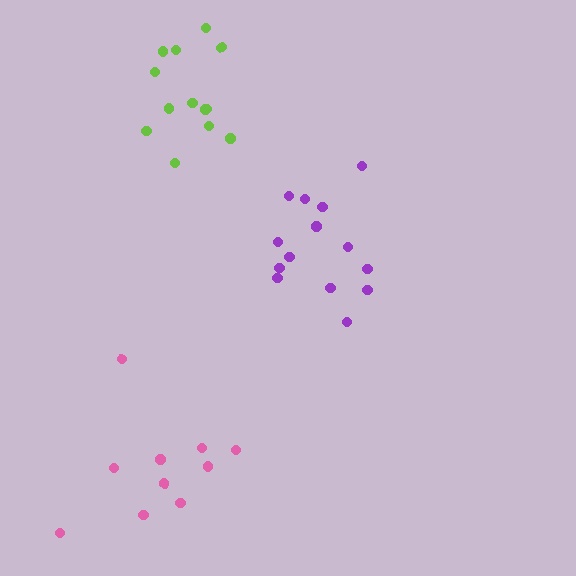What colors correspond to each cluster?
The clusters are colored: purple, pink, lime.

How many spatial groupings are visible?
There are 3 spatial groupings.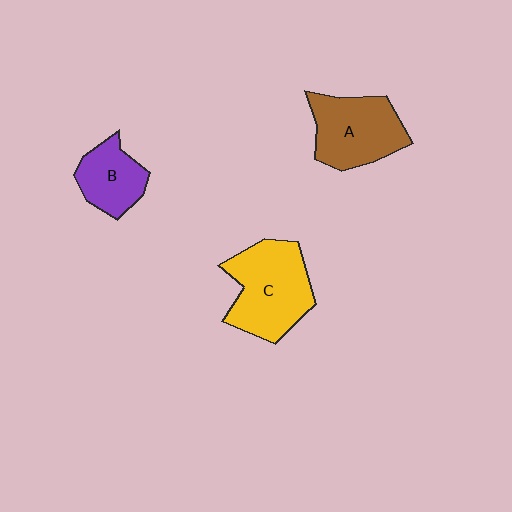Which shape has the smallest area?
Shape B (purple).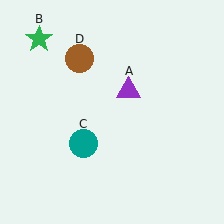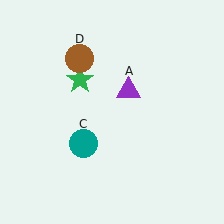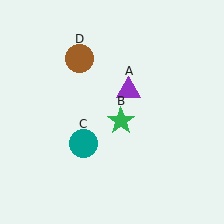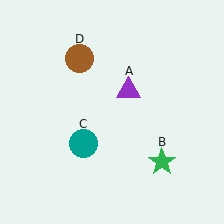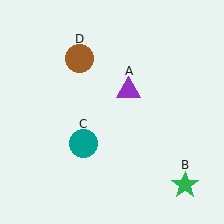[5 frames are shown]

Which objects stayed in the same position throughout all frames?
Purple triangle (object A) and teal circle (object C) and brown circle (object D) remained stationary.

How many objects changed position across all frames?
1 object changed position: green star (object B).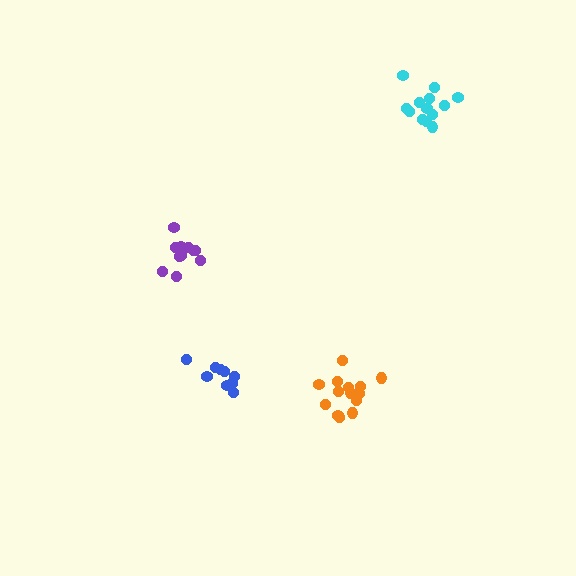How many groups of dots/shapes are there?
There are 4 groups.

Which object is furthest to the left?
The purple cluster is leftmost.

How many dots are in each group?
Group 1: 12 dots, Group 2: 14 dots, Group 3: 13 dots, Group 4: 9 dots (48 total).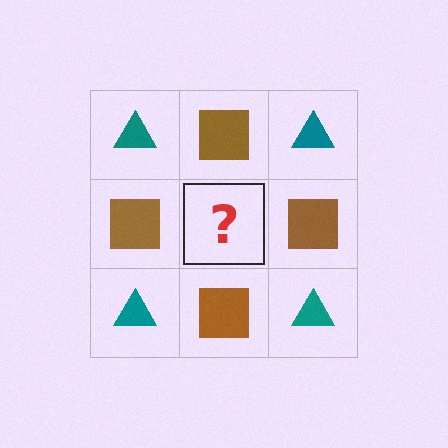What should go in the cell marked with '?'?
The missing cell should contain a teal triangle.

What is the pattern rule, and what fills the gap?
The rule is that it alternates teal triangle and brown square in a checkerboard pattern. The gap should be filled with a teal triangle.